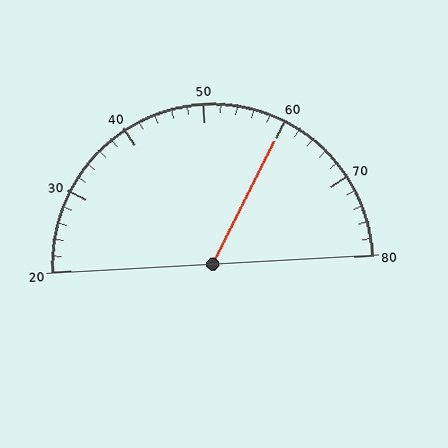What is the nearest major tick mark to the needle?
The nearest major tick mark is 60.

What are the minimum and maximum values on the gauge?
The gauge ranges from 20 to 80.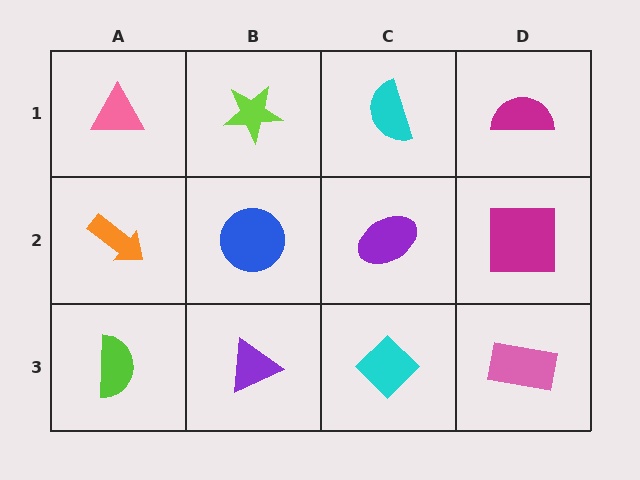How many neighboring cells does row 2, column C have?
4.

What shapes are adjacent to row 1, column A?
An orange arrow (row 2, column A), a lime star (row 1, column B).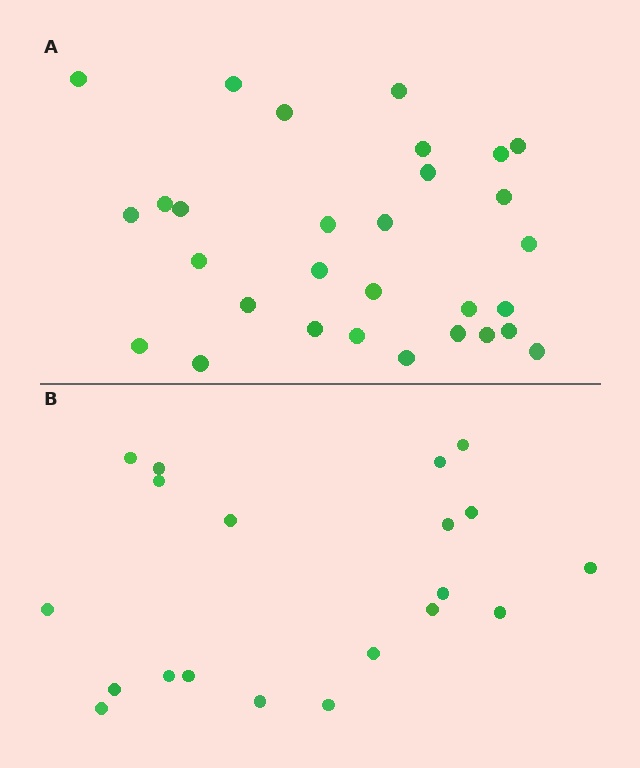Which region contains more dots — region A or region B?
Region A (the top region) has more dots.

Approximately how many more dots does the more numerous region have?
Region A has roughly 10 or so more dots than region B.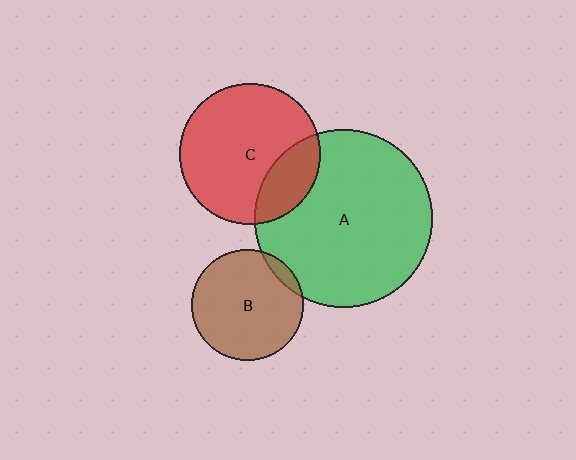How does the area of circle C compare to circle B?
Approximately 1.6 times.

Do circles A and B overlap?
Yes.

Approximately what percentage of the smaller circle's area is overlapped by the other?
Approximately 5%.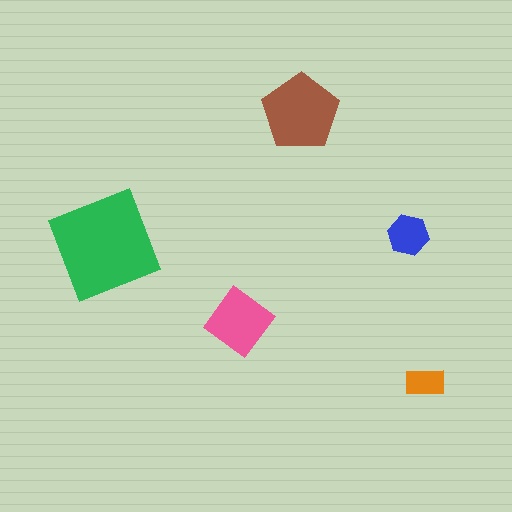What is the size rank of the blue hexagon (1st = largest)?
4th.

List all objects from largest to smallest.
The green square, the brown pentagon, the pink diamond, the blue hexagon, the orange rectangle.